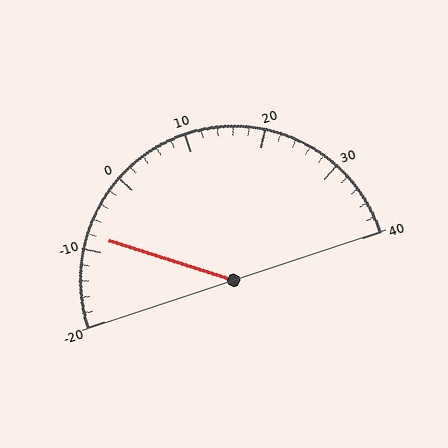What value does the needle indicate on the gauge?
The needle indicates approximately -8.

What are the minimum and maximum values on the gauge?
The gauge ranges from -20 to 40.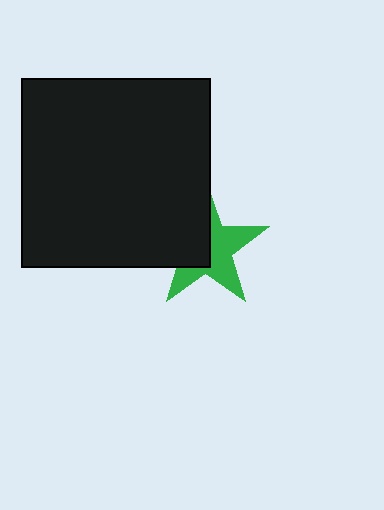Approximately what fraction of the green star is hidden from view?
Roughly 47% of the green star is hidden behind the black square.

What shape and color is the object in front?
The object in front is a black square.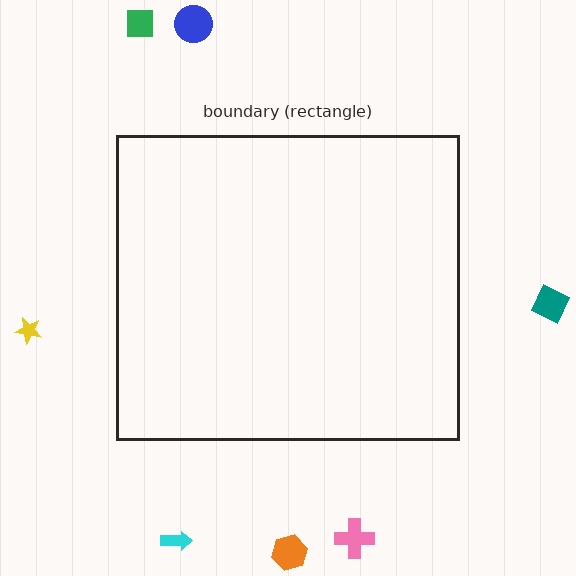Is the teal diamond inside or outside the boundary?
Outside.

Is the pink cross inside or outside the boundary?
Outside.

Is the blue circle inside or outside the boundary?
Outside.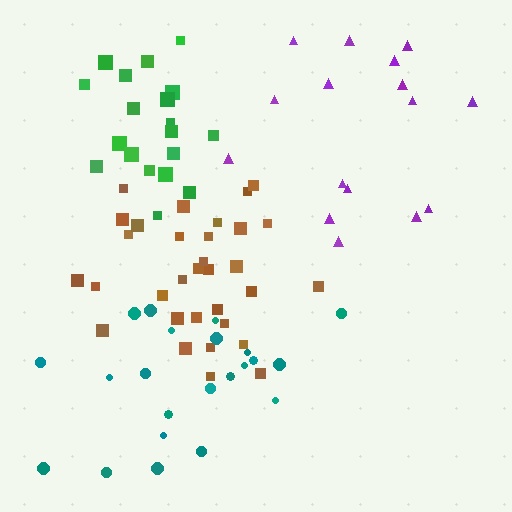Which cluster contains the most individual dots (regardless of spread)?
Brown (32).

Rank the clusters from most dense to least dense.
green, brown, teal, purple.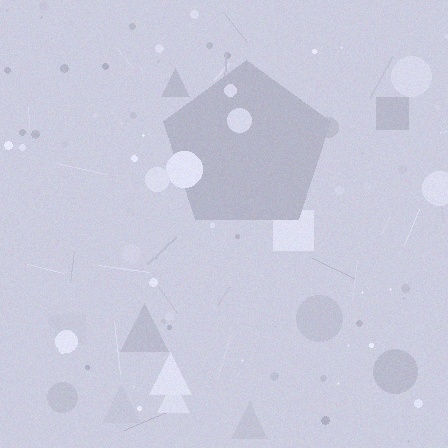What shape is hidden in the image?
A pentagon is hidden in the image.